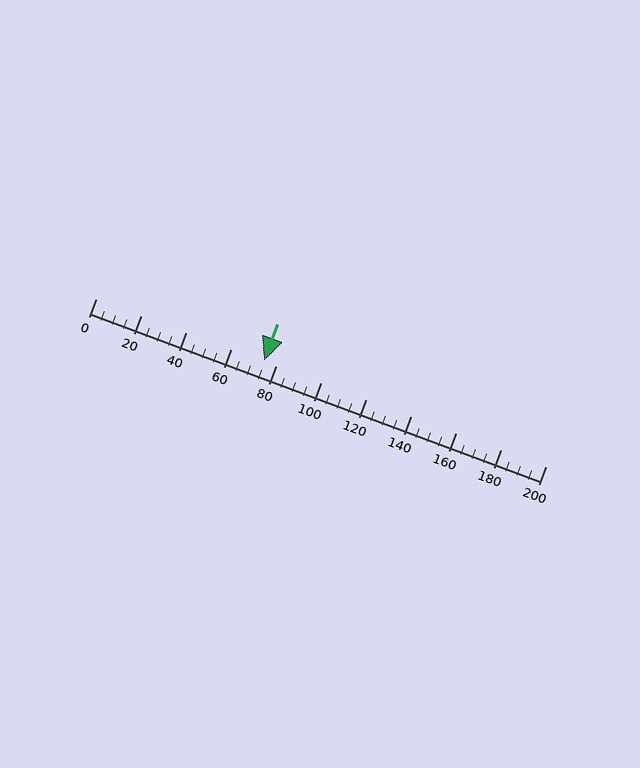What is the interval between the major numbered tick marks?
The major tick marks are spaced 20 units apart.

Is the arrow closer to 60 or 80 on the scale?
The arrow is closer to 80.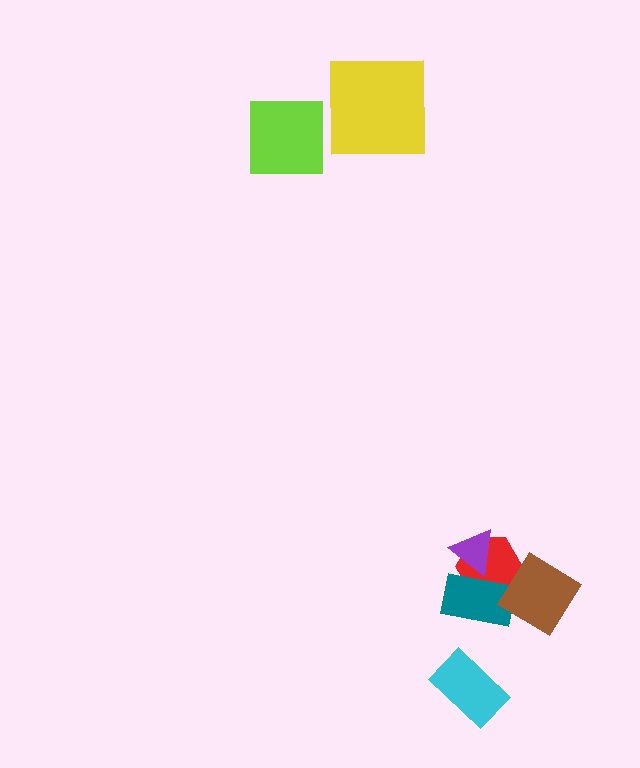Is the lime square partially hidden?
No, no other shape covers it.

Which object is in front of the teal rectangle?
The brown diamond is in front of the teal rectangle.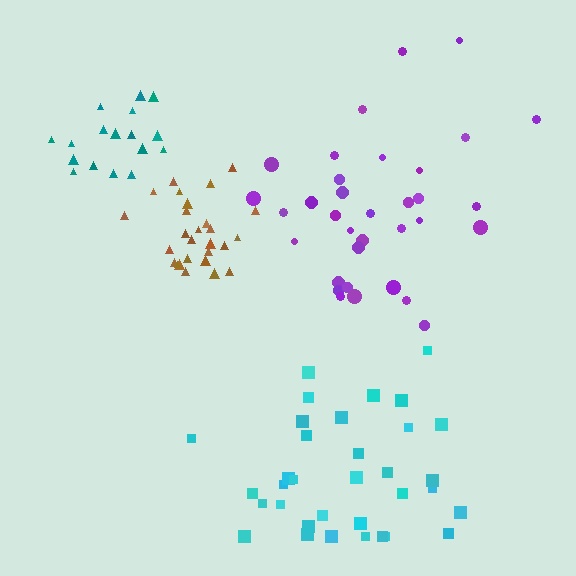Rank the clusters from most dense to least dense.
brown, teal, cyan, purple.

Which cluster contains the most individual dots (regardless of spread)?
Purple (34).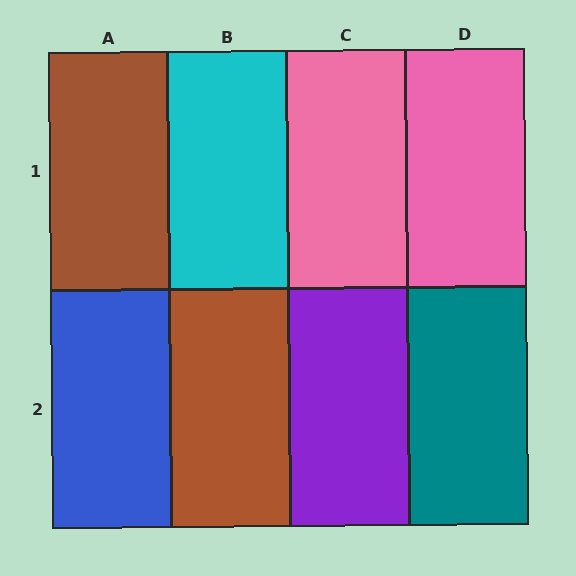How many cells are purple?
1 cell is purple.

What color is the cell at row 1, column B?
Cyan.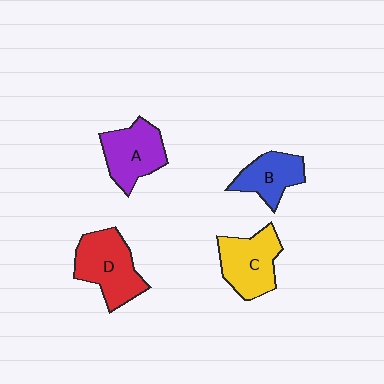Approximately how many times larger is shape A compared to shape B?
Approximately 1.3 times.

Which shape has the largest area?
Shape D (red).